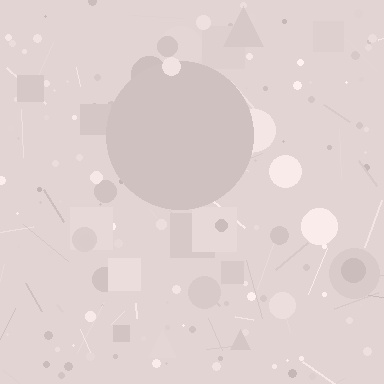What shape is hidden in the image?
A circle is hidden in the image.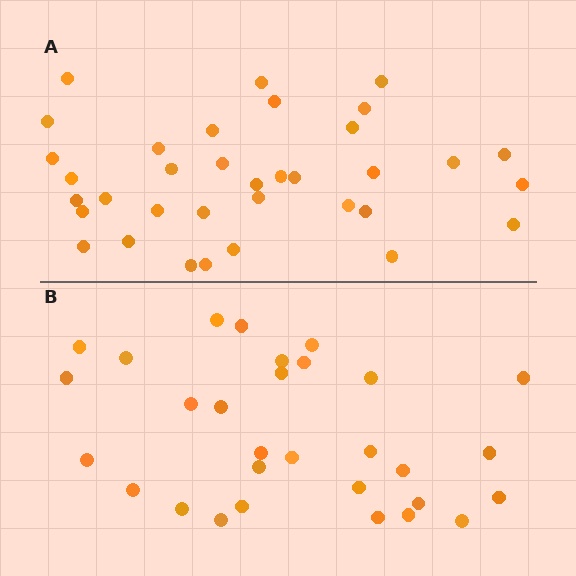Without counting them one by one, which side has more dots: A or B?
Region A (the top region) has more dots.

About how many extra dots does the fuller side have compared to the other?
Region A has about 5 more dots than region B.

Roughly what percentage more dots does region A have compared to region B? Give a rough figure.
About 15% more.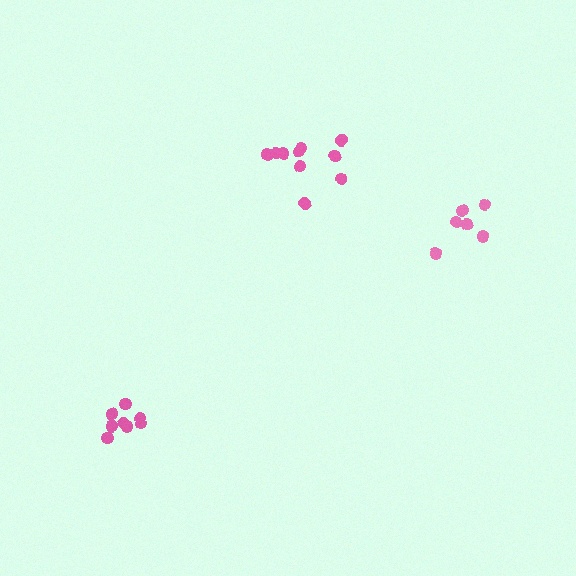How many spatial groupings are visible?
There are 3 spatial groupings.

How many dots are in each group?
Group 1: 6 dots, Group 2: 10 dots, Group 3: 8 dots (24 total).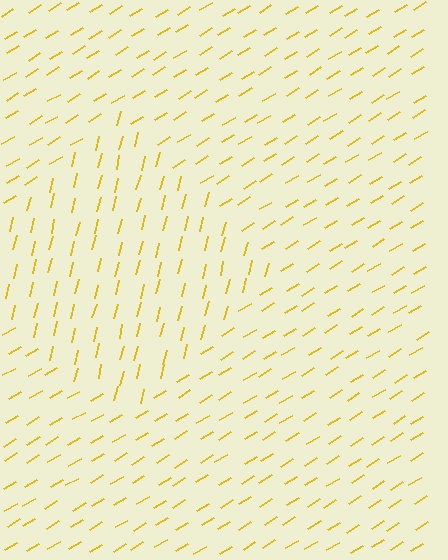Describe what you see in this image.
The image is filled with small yellow line segments. A diamond region in the image has lines oriented differently from the surrounding lines, creating a visible texture boundary.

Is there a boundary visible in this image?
Yes, there is a texture boundary formed by a change in line orientation.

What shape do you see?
I see a diamond.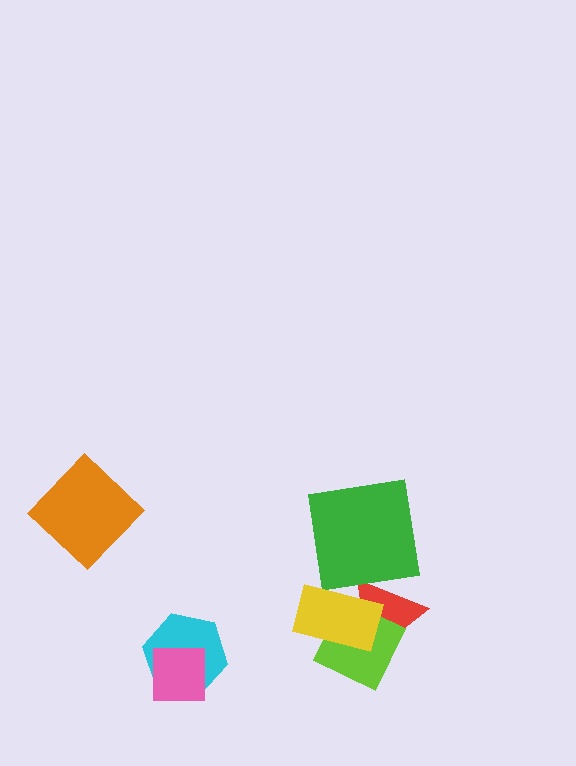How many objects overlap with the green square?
1 object overlaps with the green square.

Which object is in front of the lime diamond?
The yellow rectangle is in front of the lime diamond.